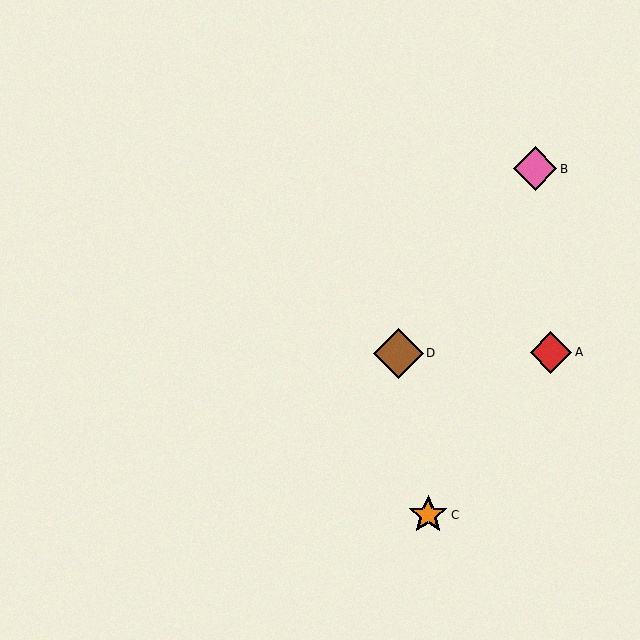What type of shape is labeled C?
Shape C is an orange star.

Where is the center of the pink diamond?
The center of the pink diamond is at (535, 169).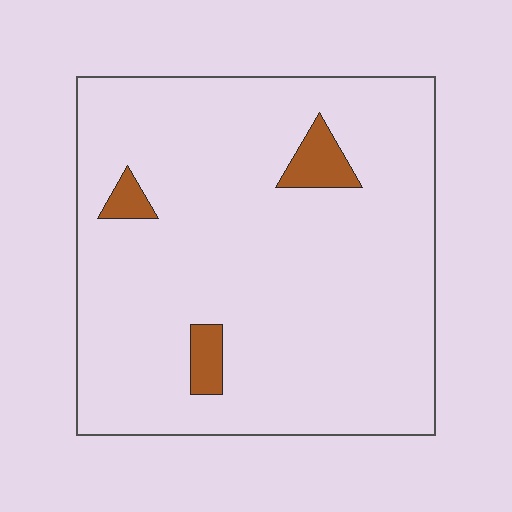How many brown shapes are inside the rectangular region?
3.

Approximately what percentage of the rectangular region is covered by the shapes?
Approximately 5%.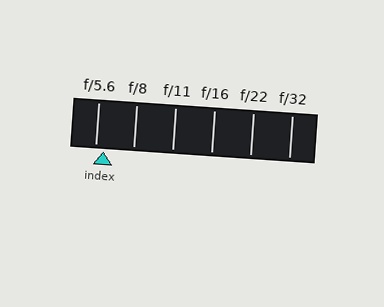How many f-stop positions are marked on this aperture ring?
There are 6 f-stop positions marked.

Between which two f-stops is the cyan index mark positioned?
The index mark is between f/5.6 and f/8.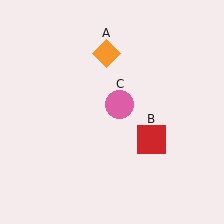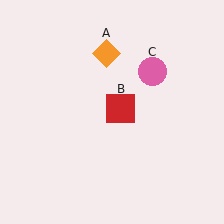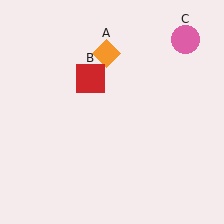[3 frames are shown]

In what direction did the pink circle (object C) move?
The pink circle (object C) moved up and to the right.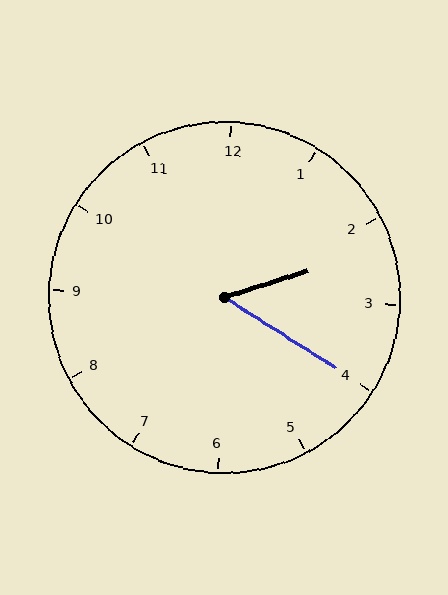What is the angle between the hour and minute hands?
Approximately 50 degrees.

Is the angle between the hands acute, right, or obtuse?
It is acute.